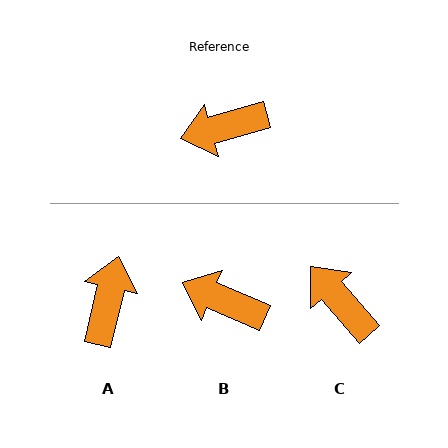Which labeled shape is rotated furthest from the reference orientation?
A, about 118 degrees away.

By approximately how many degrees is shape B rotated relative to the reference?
Approximately 38 degrees clockwise.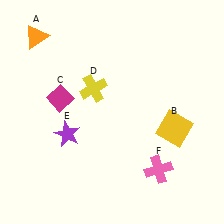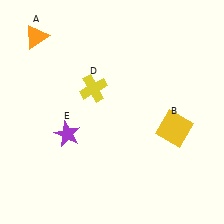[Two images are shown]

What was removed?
The magenta diamond (C), the pink cross (F) were removed in Image 2.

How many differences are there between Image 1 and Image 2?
There are 2 differences between the two images.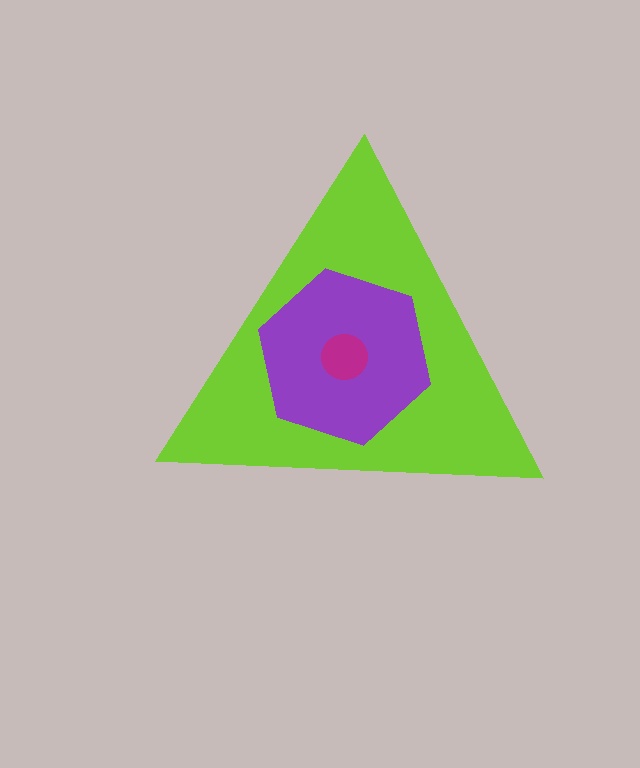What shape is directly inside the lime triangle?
The purple hexagon.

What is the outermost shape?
The lime triangle.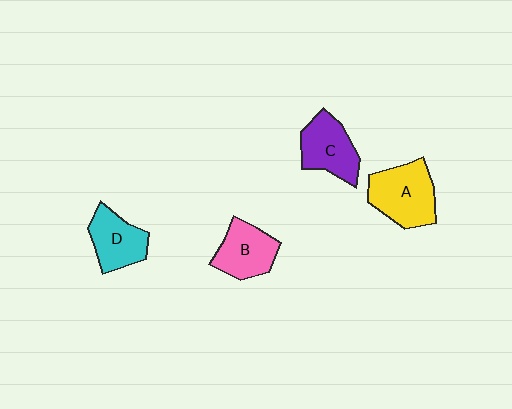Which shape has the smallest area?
Shape D (cyan).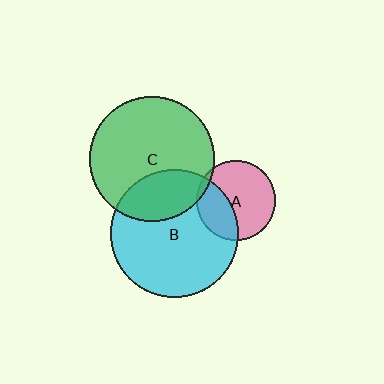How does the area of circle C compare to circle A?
Approximately 2.5 times.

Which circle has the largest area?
Circle B (cyan).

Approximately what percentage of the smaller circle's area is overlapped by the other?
Approximately 5%.